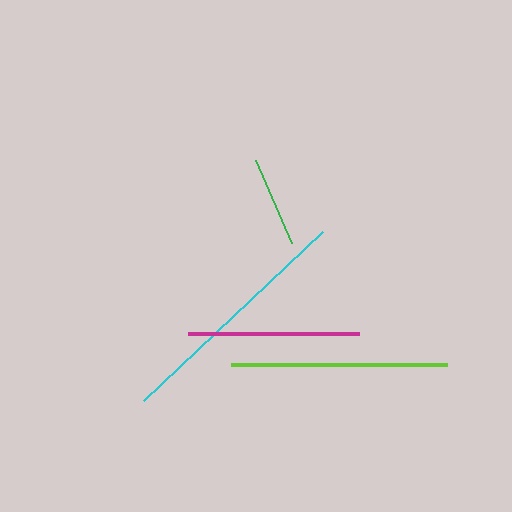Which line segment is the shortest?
The green line is the shortest at approximately 90 pixels.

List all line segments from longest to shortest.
From longest to shortest: cyan, lime, magenta, green.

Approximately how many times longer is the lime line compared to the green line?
The lime line is approximately 2.4 times the length of the green line.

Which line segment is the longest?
The cyan line is the longest at approximately 246 pixels.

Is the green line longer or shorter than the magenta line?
The magenta line is longer than the green line.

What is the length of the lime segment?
The lime segment is approximately 216 pixels long.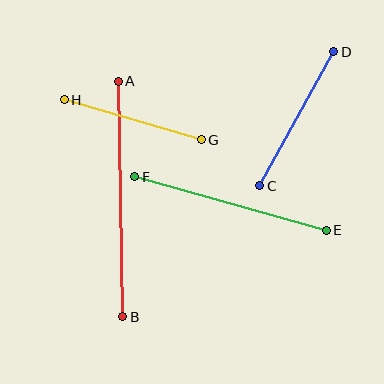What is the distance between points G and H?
The distance is approximately 143 pixels.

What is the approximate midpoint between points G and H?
The midpoint is at approximately (133, 120) pixels.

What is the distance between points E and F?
The distance is approximately 199 pixels.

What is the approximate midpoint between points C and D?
The midpoint is at approximately (297, 119) pixels.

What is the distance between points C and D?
The distance is approximately 153 pixels.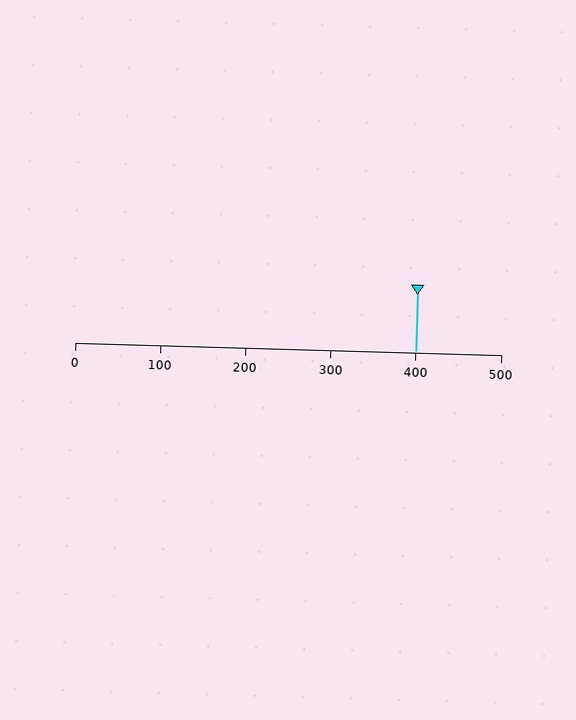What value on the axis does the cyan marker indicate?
The marker indicates approximately 400.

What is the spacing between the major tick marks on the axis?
The major ticks are spaced 100 apart.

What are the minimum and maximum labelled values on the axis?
The axis runs from 0 to 500.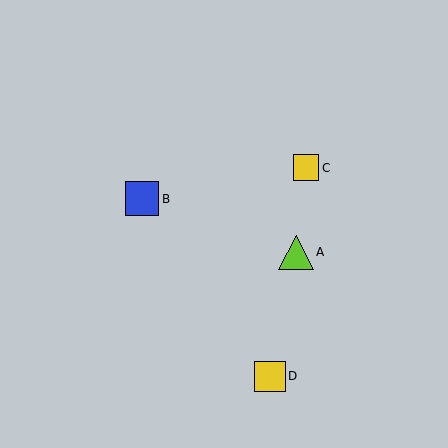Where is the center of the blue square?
The center of the blue square is at (142, 199).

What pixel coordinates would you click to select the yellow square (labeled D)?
Click at (270, 376) to select the yellow square D.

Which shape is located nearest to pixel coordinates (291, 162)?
The yellow square (labeled C) at (306, 168) is nearest to that location.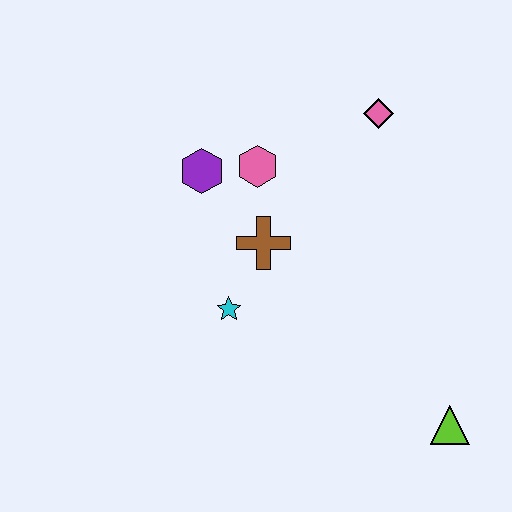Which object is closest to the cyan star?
The brown cross is closest to the cyan star.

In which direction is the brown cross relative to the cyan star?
The brown cross is above the cyan star.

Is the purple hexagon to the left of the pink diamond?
Yes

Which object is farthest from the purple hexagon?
The lime triangle is farthest from the purple hexagon.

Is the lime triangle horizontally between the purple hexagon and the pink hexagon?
No